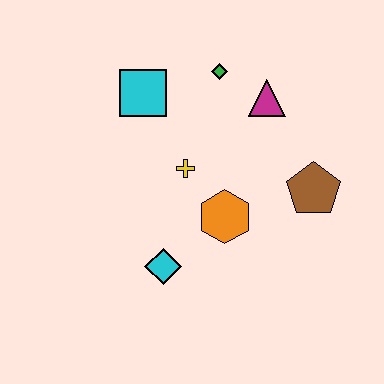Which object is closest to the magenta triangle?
The green diamond is closest to the magenta triangle.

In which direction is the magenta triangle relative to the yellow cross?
The magenta triangle is to the right of the yellow cross.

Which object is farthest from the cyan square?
The brown pentagon is farthest from the cyan square.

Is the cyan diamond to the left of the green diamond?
Yes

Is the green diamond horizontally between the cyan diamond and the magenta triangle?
Yes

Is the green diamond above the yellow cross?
Yes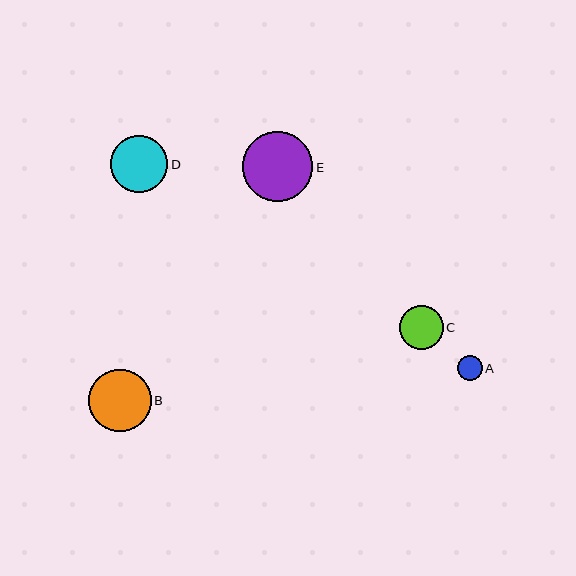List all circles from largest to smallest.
From largest to smallest: E, B, D, C, A.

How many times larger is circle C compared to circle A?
Circle C is approximately 1.8 times the size of circle A.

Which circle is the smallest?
Circle A is the smallest with a size of approximately 25 pixels.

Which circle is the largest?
Circle E is the largest with a size of approximately 70 pixels.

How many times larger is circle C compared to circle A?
Circle C is approximately 1.8 times the size of circle A.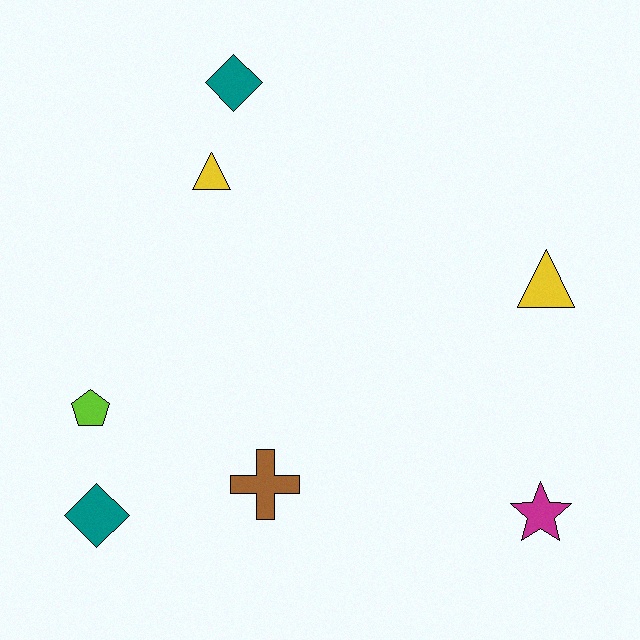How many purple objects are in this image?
There are no purple objects.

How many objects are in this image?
There are 7 objects.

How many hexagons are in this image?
There are no hexagons.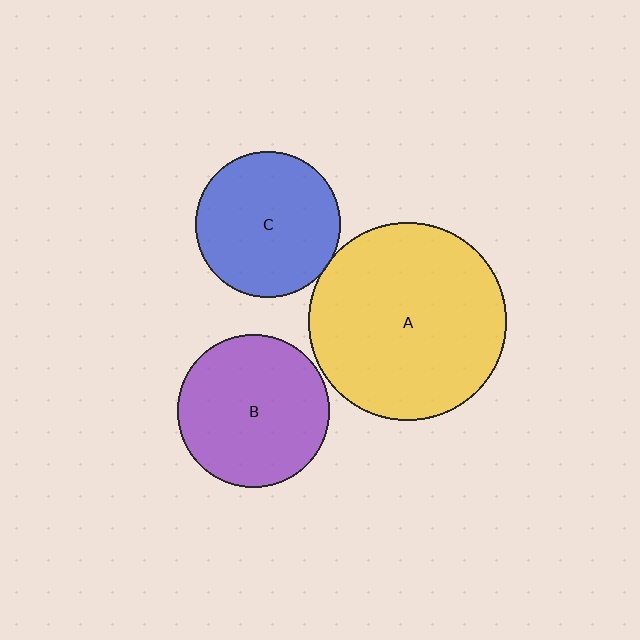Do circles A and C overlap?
Yes.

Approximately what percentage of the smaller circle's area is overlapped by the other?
Approximately 5%.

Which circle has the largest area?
Circle A (yellow).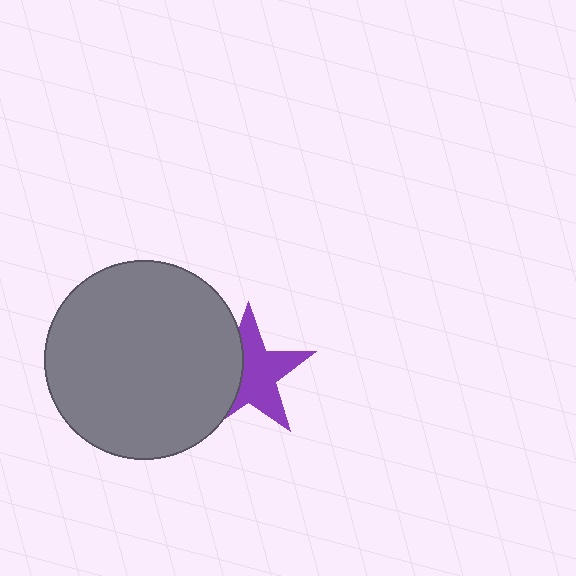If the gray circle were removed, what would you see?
You would see the complete purple star.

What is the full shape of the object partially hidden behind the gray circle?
The partially hidden object is a purple star.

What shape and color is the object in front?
The object in front is a gray circle.